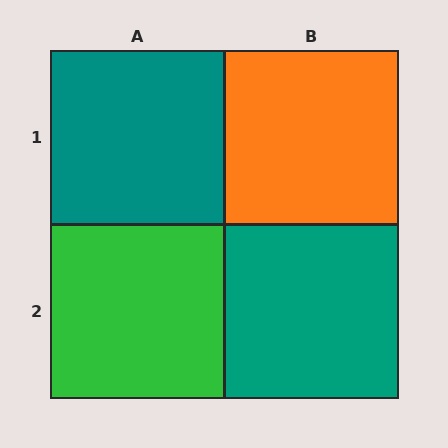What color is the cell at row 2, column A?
Green.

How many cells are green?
1 cell is green.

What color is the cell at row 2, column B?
Teal.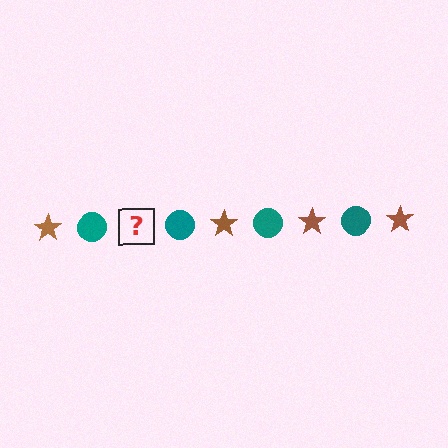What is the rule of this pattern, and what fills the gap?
The rule is that the pattern alternates between brown star and teal circle. The gap should be filled with a brown star.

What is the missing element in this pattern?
The missing element is a brown star.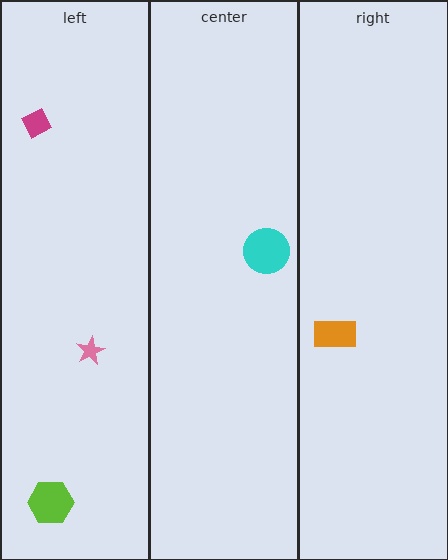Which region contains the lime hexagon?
The left region.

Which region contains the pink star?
The left region.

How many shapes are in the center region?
1.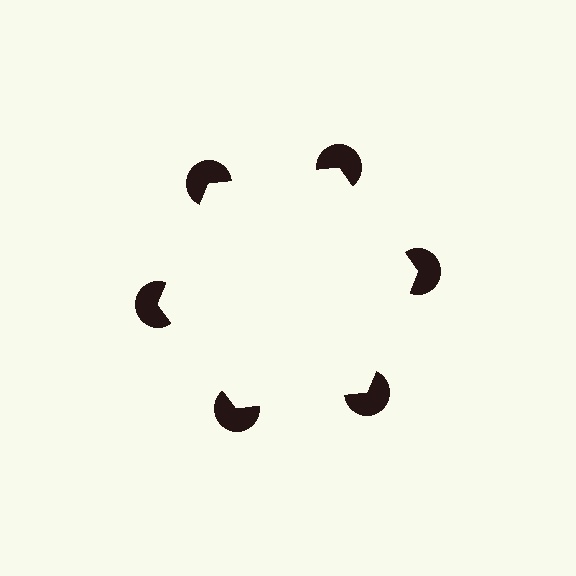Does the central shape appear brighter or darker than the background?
It typically appears slightly brighter than the background, even though no actual brightness change is drawn.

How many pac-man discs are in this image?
There are 6 — one at each vertex of the illusory hexagon.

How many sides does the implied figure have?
6 sides.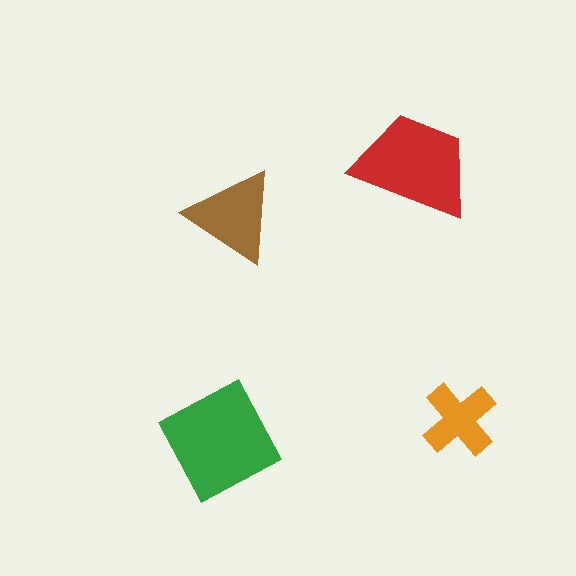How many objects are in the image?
There are 4 objects in the image.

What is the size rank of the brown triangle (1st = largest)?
3rd.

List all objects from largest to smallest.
The green diamond, the red trapezoid, the brown triangle, the orange cross.